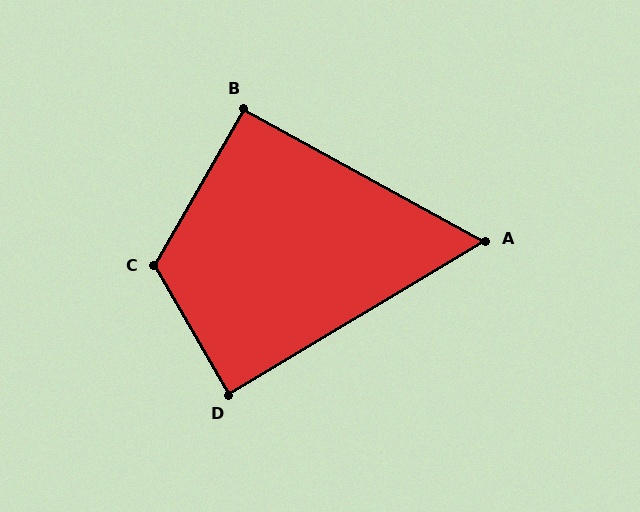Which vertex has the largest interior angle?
C, at approximately 120 degrees.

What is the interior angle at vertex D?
Approximately 89 degrees (approximately right).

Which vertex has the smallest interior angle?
A, at approximately 60 degrees.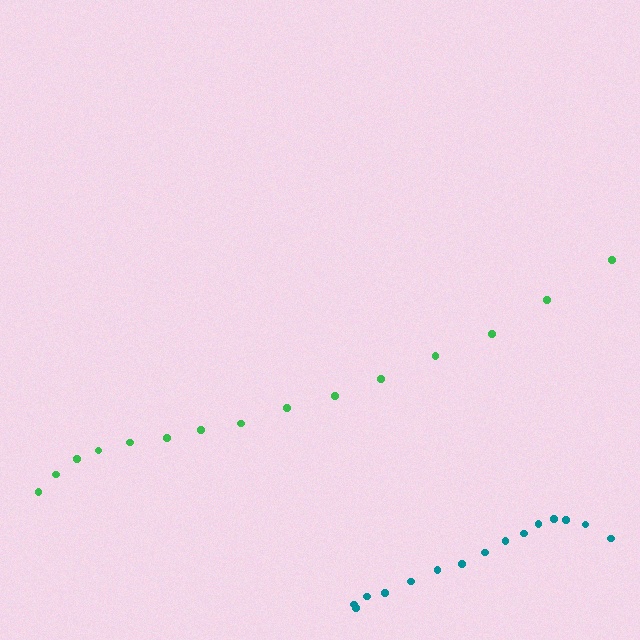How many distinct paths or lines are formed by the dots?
There are 2 distinct paths.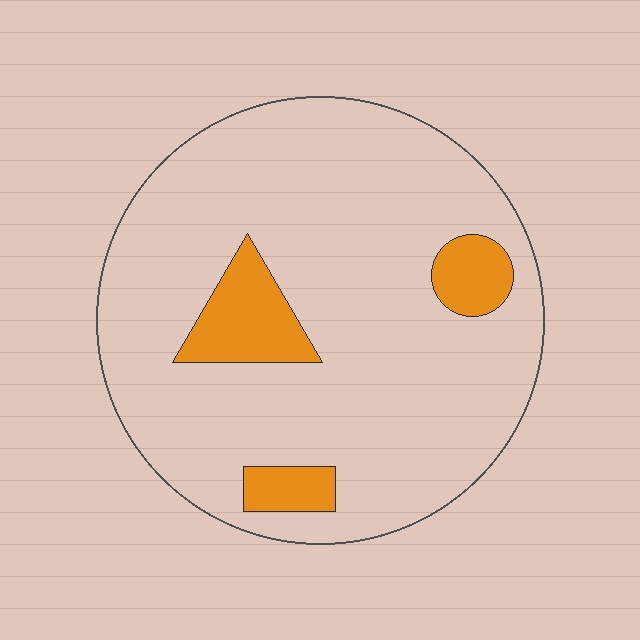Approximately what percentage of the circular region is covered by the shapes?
Approximately 10%.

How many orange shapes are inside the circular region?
3.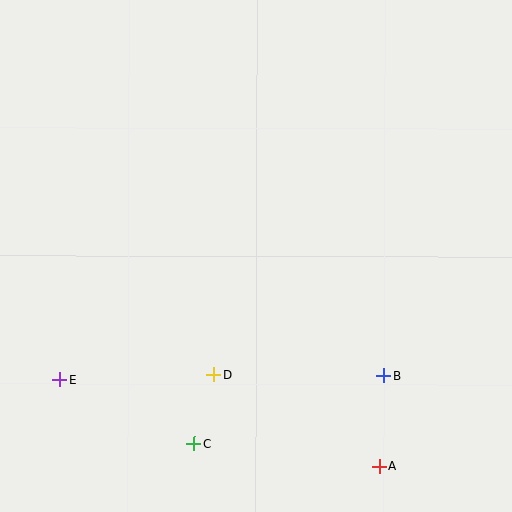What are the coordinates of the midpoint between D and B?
The midpoint between D and B is at (299, 375).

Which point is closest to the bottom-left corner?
Point E is closest to the bottom-left corner.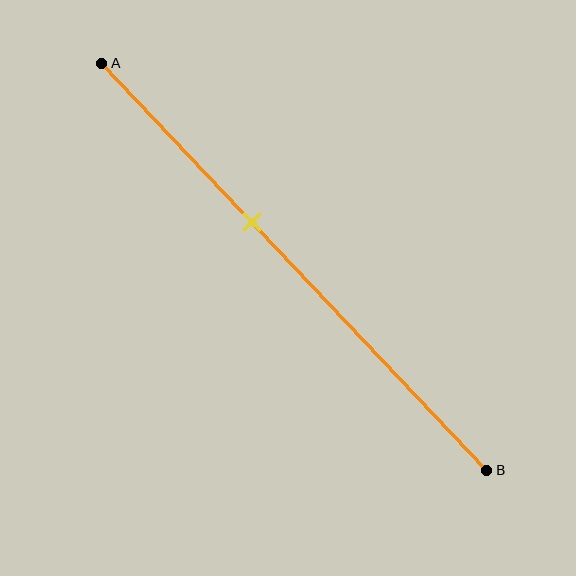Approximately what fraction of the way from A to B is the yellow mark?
The yellow mark is approximately 40% of the way from A to B.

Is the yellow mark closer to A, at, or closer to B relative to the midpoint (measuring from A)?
The yellow mark is closer to point A than the midpoint of segment AB.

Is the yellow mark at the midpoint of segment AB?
No, the mark is at about 40% from A, not at the 50% midpoint.